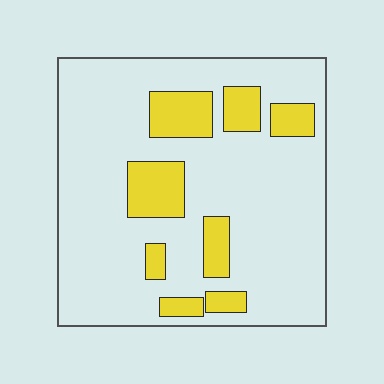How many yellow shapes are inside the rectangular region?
8.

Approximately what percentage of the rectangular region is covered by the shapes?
Approximately 20%.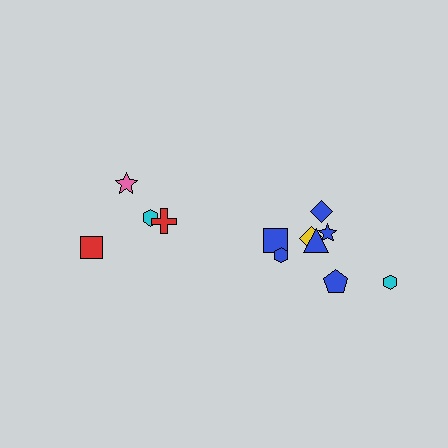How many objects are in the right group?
There are 8 objects.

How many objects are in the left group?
There are 4 objects.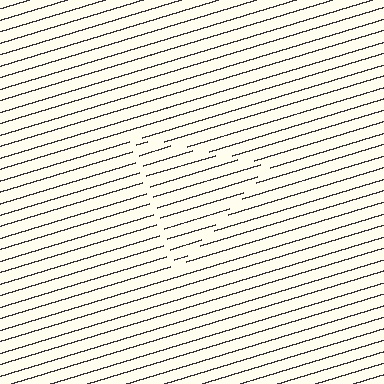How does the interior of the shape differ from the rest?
The interior of the shape contains the same grating, shifted by half a period — the contour is defined by the phase discontinuity where line-ends from the inner and outer gratings abut.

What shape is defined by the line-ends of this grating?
An illusory triangle. The interior of the shape contains the same grating, shifted by half a period — the contour is defined by the phase discontinuity where line-ends from the inner and outer gratings abut.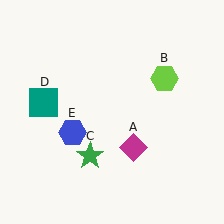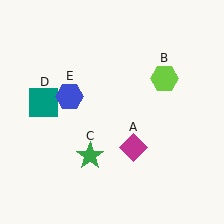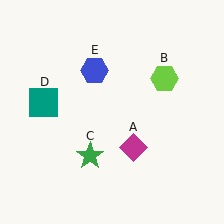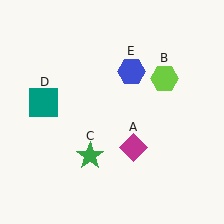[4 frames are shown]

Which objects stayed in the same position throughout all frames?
Magenta diamond (object A) and lime hexagon (object B) and green star (object C) and teal square (object D) remained stationary.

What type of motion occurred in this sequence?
The blue hexagon (object E) rotated clockwise around the center of the scene.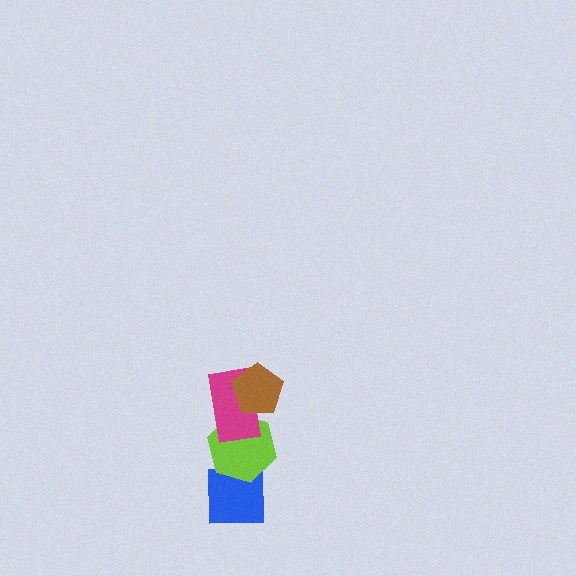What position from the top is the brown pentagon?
The brown pentagon is 1st from the top.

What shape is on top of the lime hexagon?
The magenta rectangle is on top of the lime hexagon.